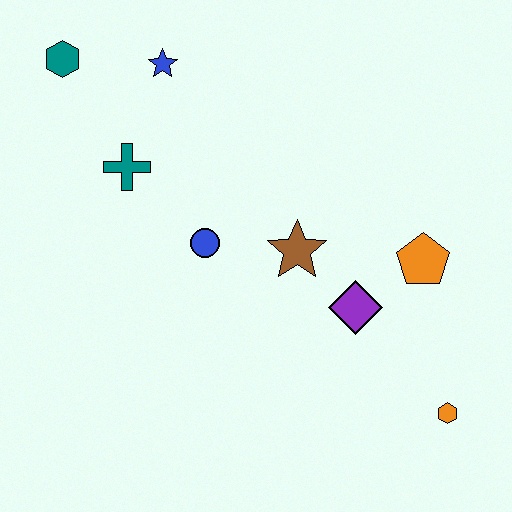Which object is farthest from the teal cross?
The orange hexagon is farthest from the teal cross.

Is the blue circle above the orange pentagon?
Yes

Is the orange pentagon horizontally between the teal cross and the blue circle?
No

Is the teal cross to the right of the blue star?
No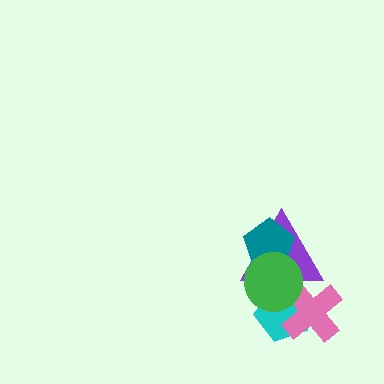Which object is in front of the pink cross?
The green circle is in front of the pink cross.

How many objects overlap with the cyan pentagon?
3 objects overlap with the cyan pentagon.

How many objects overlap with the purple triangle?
4 objects overlap with the purple triangle.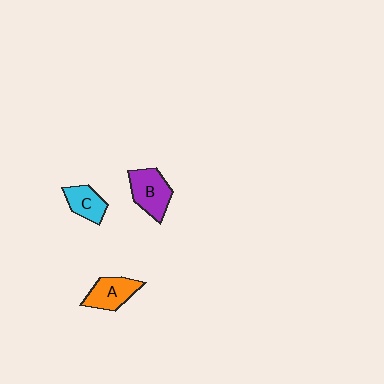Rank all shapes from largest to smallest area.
From largest to smallest: B (purple), A (orange), C (cyan).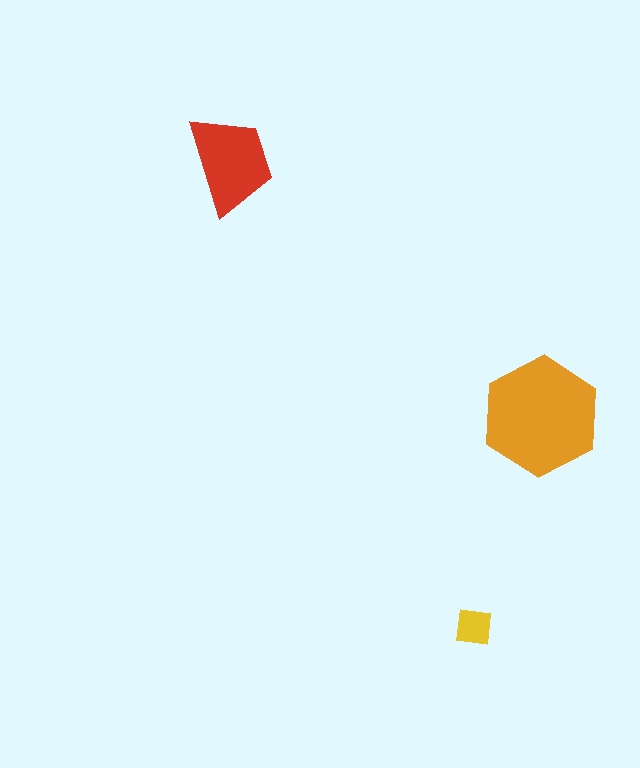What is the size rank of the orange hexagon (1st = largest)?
1st.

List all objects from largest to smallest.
The orange hexagon, the red trapezoid, the yellow square.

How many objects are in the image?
There are 3 objects in the image.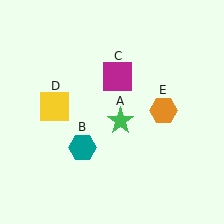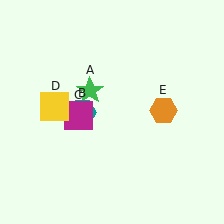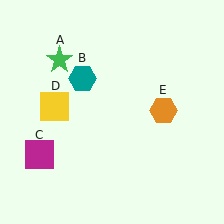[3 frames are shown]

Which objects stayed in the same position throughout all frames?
Yellow square (object D) and orange hexagon (object E) remained stationary.